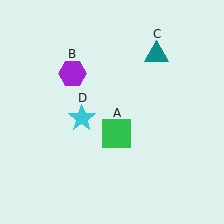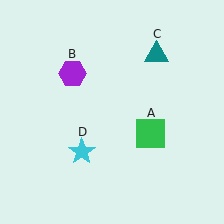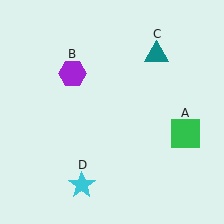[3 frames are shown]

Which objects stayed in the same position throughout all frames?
Purple hexagon (object B) and teal triangle (object C) remained stationary.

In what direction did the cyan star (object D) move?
The cyan star (object D) moved down.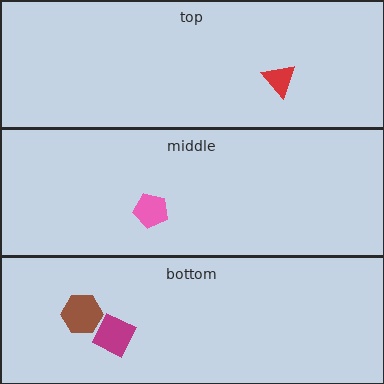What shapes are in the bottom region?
The magenta square, the brown hexagon.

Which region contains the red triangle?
The top region.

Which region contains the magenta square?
The bottom region.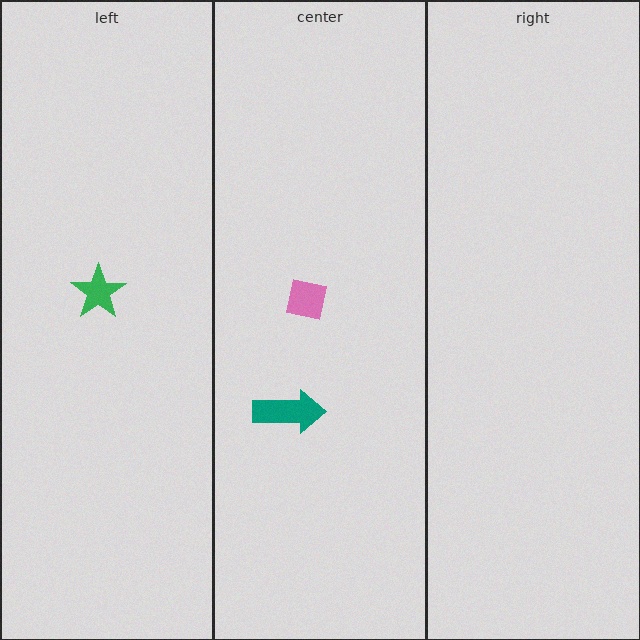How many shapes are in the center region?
2.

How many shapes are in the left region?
1.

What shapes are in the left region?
The green star.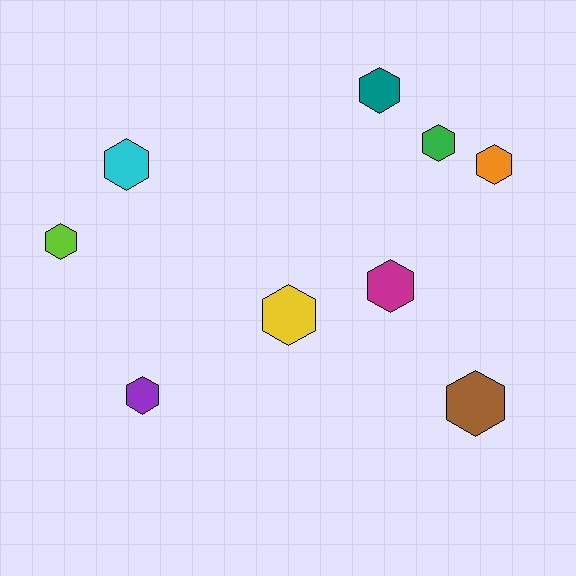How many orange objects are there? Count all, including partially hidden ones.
There is 1 orange object.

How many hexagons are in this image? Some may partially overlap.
There are 9 hexagons.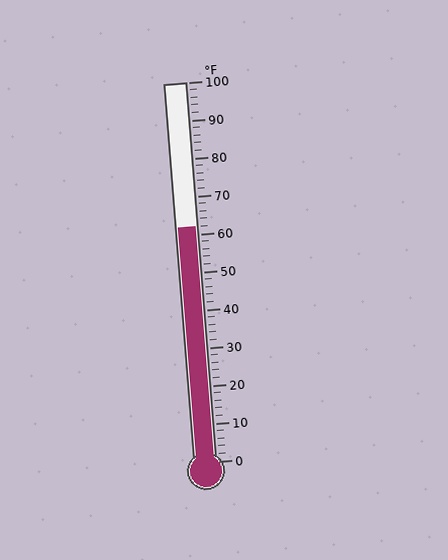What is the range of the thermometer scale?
The thermometer scale ranges from 0°F to 100°F.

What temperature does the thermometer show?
The thermometer shows approximately 62°F.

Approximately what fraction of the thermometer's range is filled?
The thermometer is filled to approximately 60% of its range.